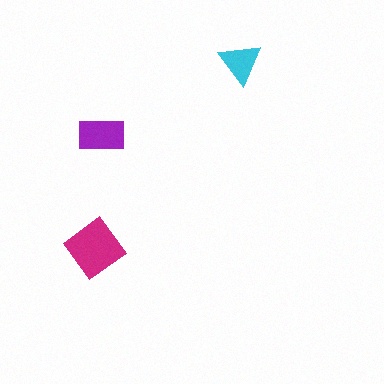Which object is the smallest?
The cyan triangle.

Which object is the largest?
The magenta diamond.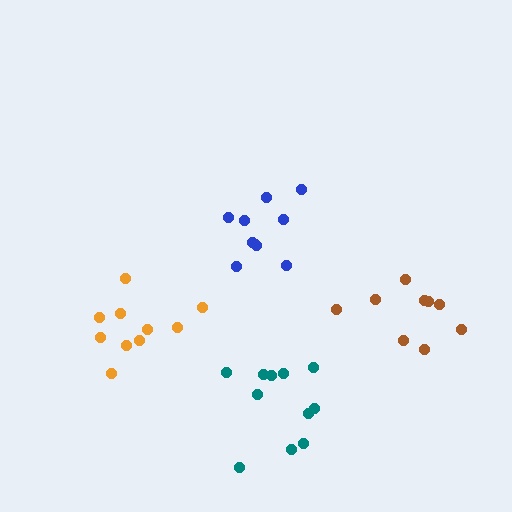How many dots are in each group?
Group 1: 10 dots, Group 2: 11 dots, Group 3: 9 dots, Group 4: 10 dots (40 total).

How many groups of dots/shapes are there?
There are 4 groups.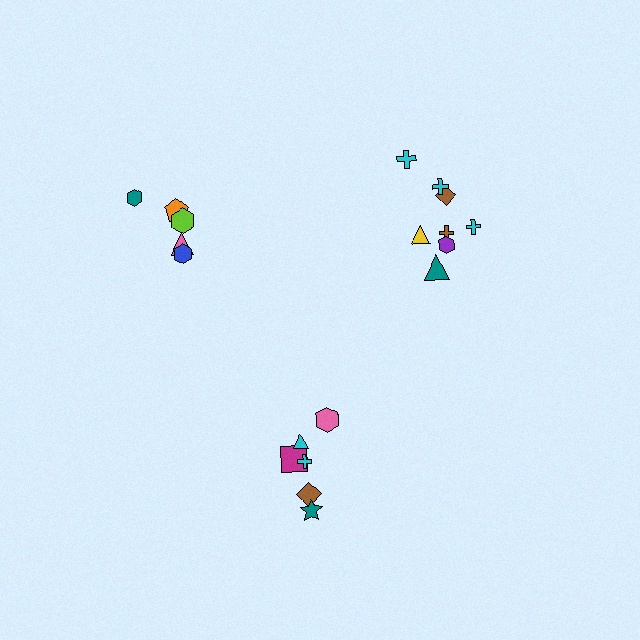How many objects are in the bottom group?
There are 6 objects.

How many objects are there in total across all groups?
There are 19 objects.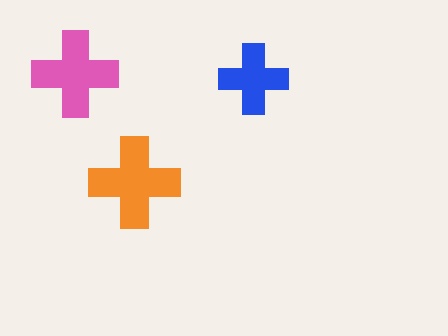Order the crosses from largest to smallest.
the orange one, the pink one, the blue one.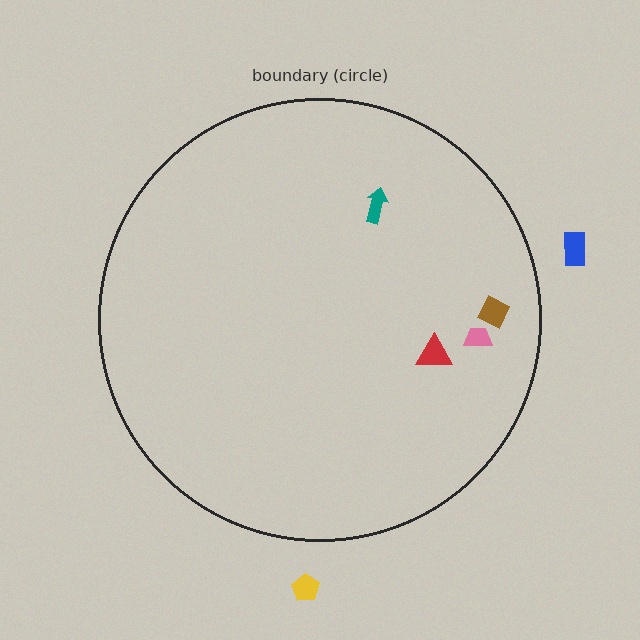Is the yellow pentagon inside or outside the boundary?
Outside.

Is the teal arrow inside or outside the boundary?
Inside.